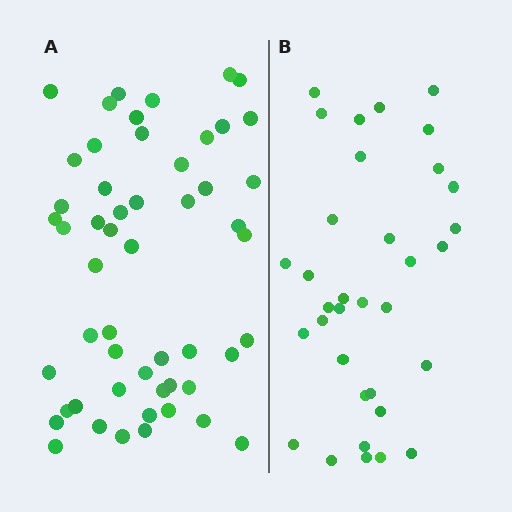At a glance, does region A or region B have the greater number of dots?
Region A (the left region) has more dots.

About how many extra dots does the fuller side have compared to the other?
Region A has approximately 20 more dots than region B.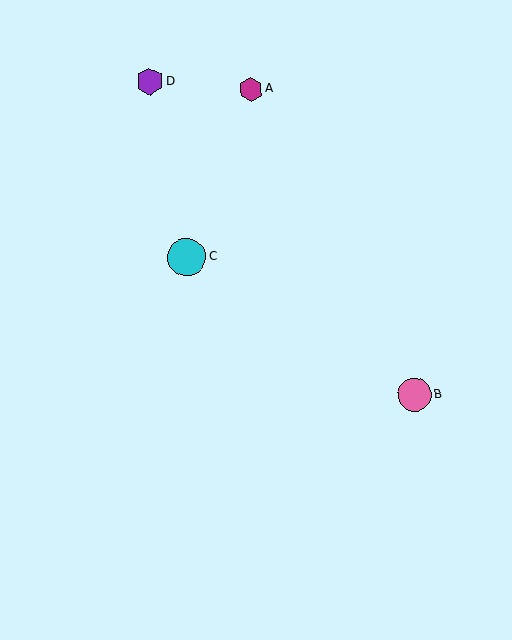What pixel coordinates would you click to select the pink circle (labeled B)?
Click at (414, 395) to select the pink circle B.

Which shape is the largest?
The cyan circle (labeled C) is the largest.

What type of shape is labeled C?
Shape C is a cyan circle.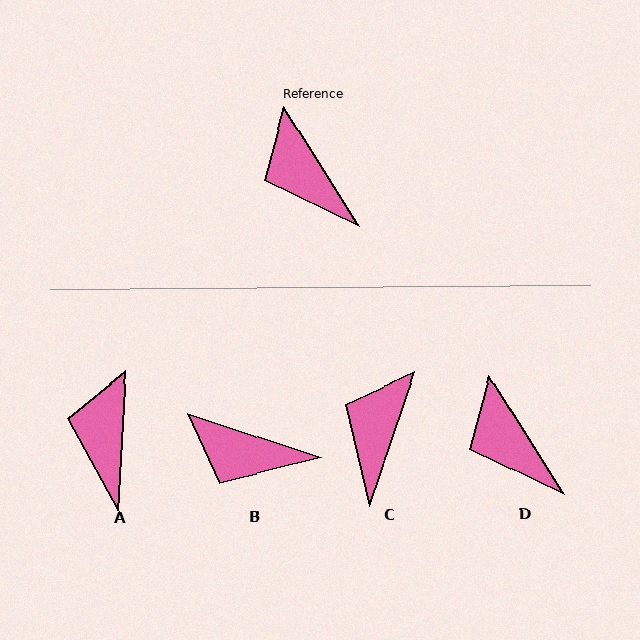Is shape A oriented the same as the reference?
No, it is off by about 36 degrees.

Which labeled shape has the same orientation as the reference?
D.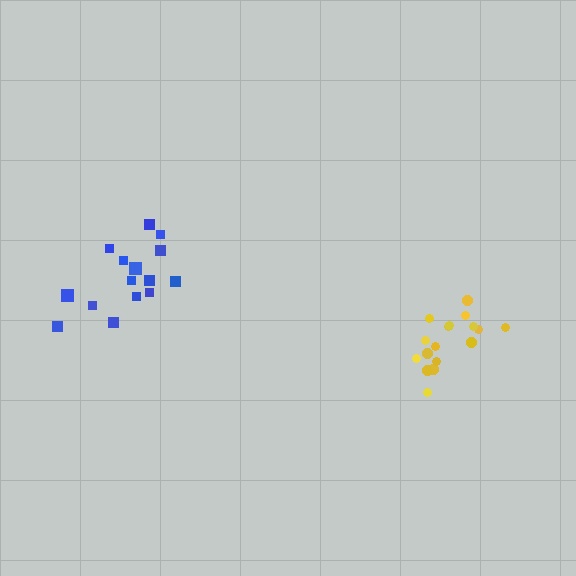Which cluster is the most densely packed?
Yellow.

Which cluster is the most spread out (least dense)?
Blue.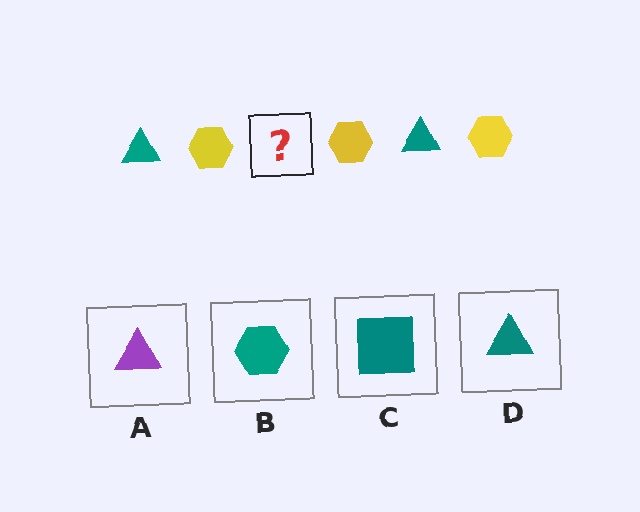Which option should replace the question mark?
Option D.